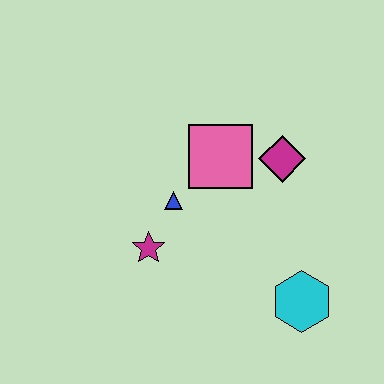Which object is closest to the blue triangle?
The magenta star is closest to the blue triangle.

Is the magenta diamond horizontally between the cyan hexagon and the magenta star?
Yes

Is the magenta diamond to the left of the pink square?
No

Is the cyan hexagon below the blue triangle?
Yes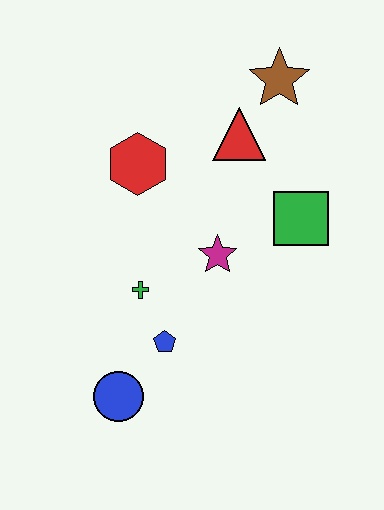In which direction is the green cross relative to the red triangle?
The green cross is below the red triangle.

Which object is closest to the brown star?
The red triangle is closest to the brown star.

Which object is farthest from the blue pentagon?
The brown star is farthest from the blue pentagon.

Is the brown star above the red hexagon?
Yes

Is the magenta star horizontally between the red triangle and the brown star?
No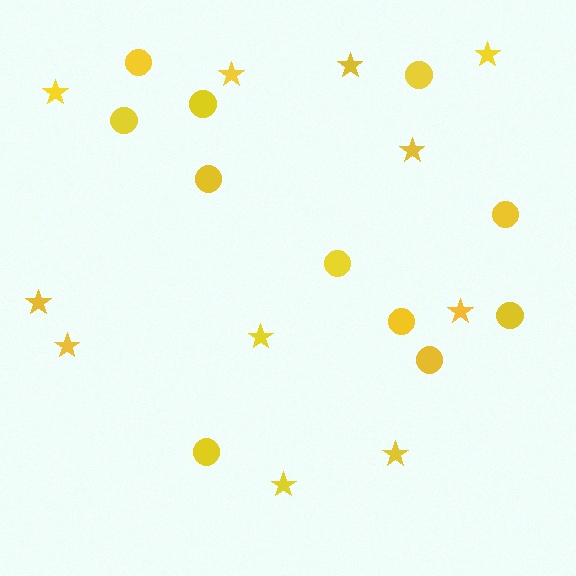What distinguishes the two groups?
There are 2 groups: one group of circles (11) and one group of stars (11).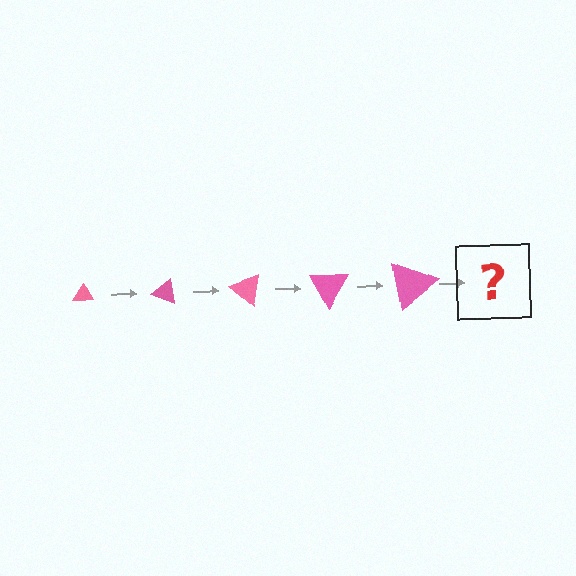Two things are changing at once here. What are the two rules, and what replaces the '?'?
The two rules are that the triangle grows larger each step and it rotates 20 degrees each step. The '?' should be a triangle, larger than the previous one and rotated 100 degrees from the start.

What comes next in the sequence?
The next element should be a triangle, larger than the previous one and rotated 100 degrees from the start.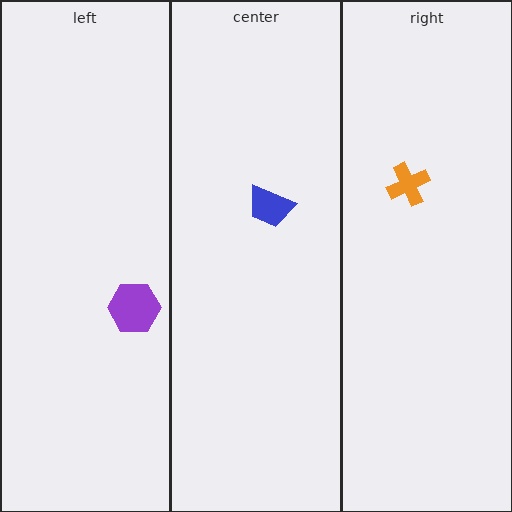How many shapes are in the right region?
1.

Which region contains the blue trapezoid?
The center region.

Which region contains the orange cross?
The right region.